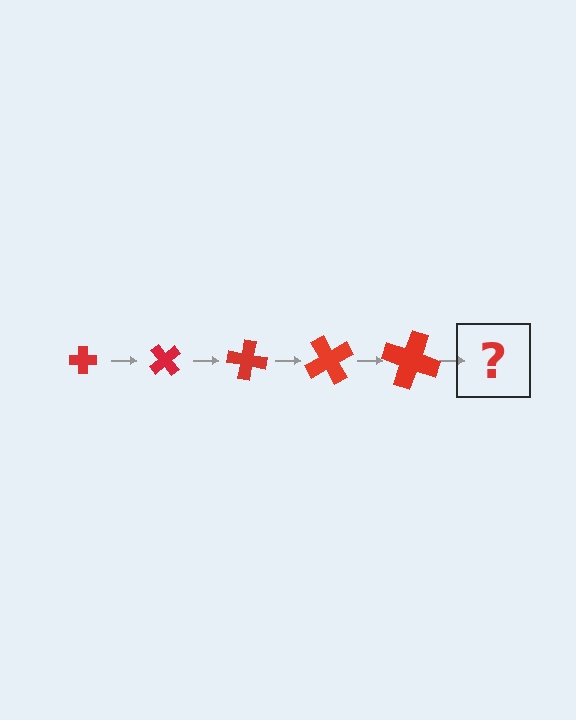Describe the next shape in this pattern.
It should be a cross, larger than the previous one and rotated 250 degrees from the start.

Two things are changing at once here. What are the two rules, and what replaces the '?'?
The two rules are that the cross grows larger each step and it rotates 50 degrees each step. The '?' should be a cross, larger than the previous one and rotated 250 degrees from the start.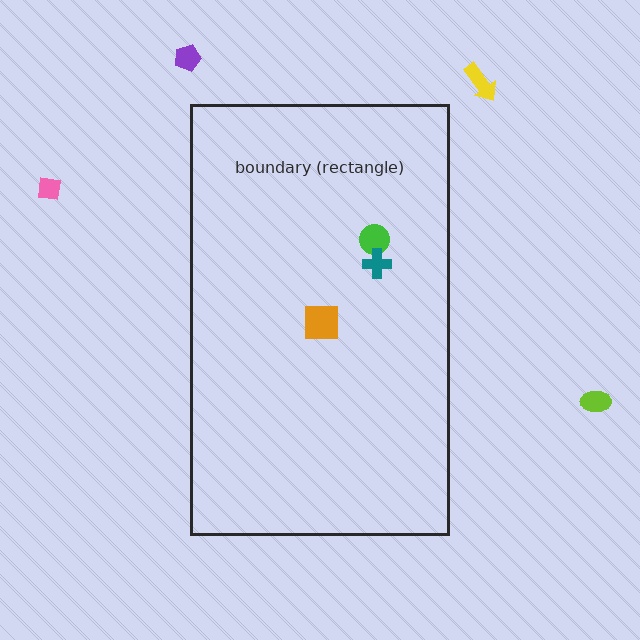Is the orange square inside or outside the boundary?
Inside.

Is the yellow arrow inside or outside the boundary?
Outside.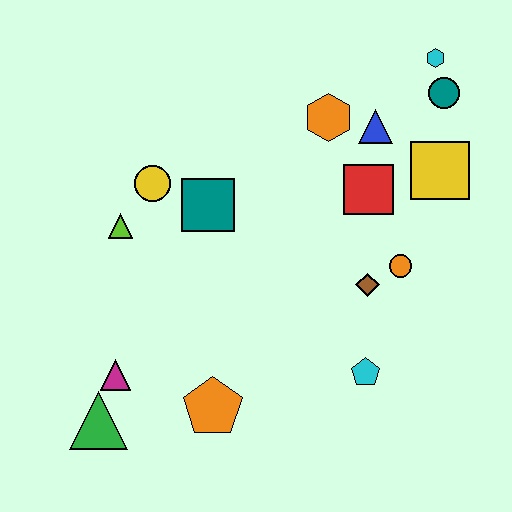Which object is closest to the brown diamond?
The orange circle is closest to the brown diamond.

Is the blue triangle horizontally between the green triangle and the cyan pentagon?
No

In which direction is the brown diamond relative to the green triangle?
The brown diamond is to the right of the green triangle.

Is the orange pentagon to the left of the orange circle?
Yes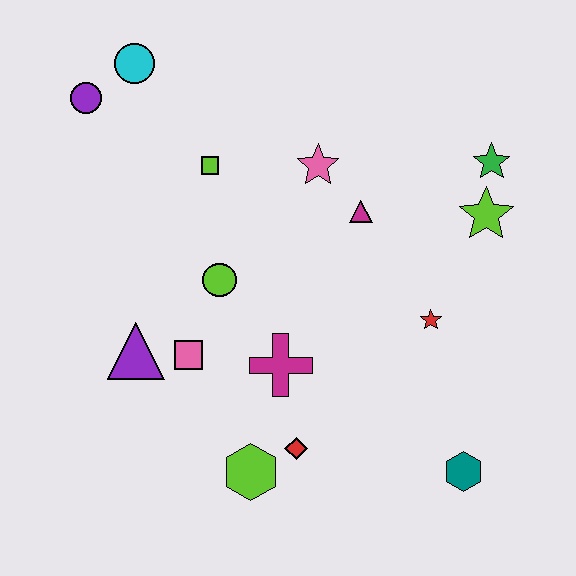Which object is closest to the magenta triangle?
The pink star is closest to the magenta triangle.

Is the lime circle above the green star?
No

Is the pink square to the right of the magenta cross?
No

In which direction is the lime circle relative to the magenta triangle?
The lime circle is to the left of the magenta triangle.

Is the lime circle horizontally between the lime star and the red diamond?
No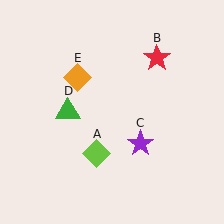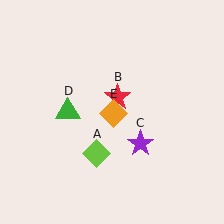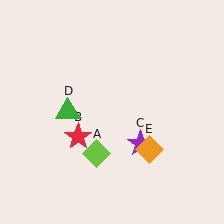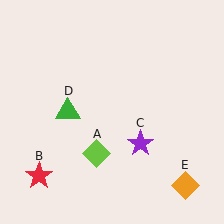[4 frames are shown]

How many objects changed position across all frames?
2 objects changed position: red star (object B), orange diamond (object E).